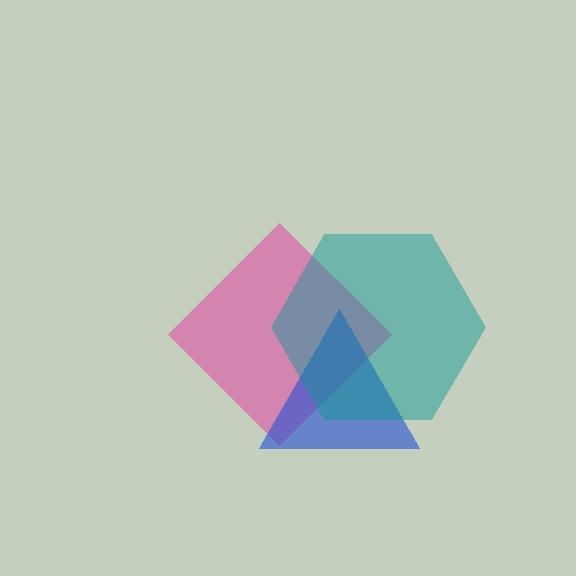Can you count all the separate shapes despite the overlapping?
Yes, there are 3 separate shapes.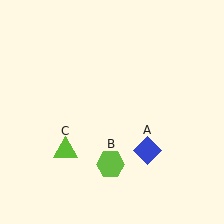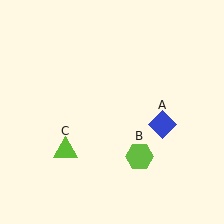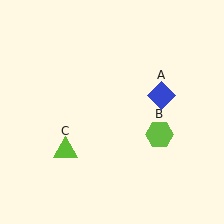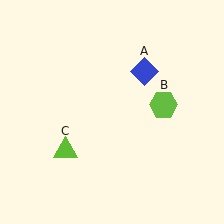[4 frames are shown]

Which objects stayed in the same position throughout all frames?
Lime triangle (object C) remained stationary.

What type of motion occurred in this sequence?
The blue diamond (object A), lime hexagon (object B) rotated counterclockwise around the center of the scene.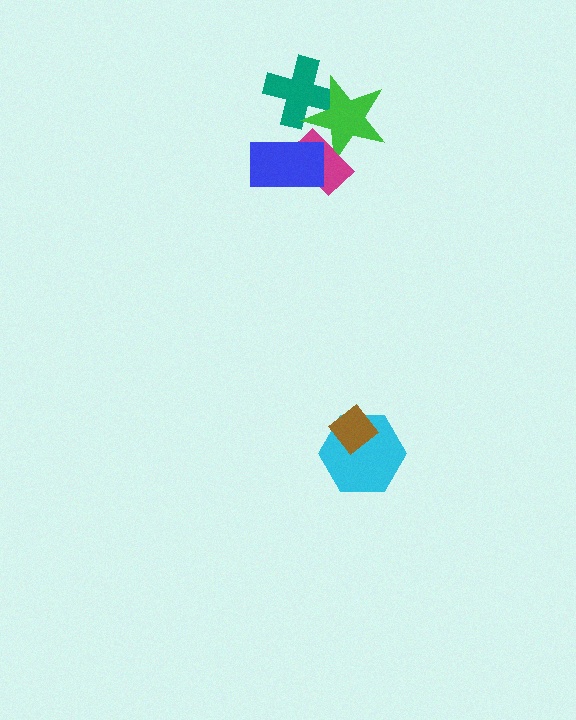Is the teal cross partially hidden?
Yes, it is partially covered by another shape.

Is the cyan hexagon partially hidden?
Yes, it is partially covered by another shape.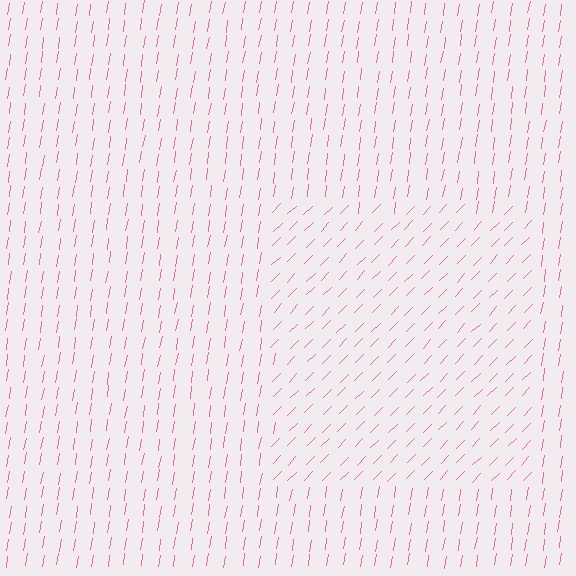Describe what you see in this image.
The image is filled with small pink line segments. A rectangle region in the image has lines oriented differently from the surrounding lines, creating a visible texture boundary.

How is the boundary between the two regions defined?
The boundary is defined purely by a change in line orientation (approximately 35 degrees difference). All lines are the same color and thickness.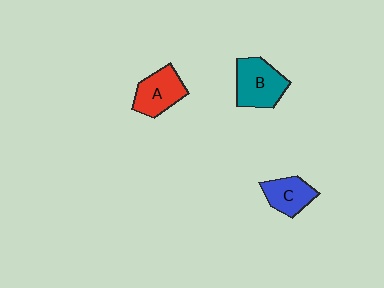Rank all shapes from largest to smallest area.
From largest to smallest: B (teal), A (red), C (blue).